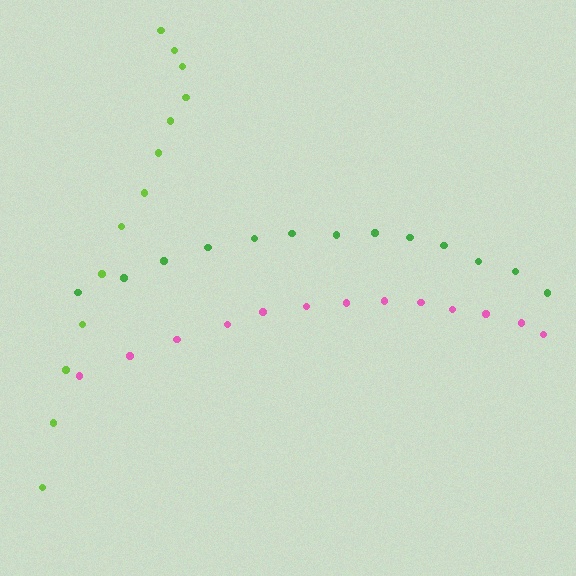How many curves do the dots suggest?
There are 3 distinct paths.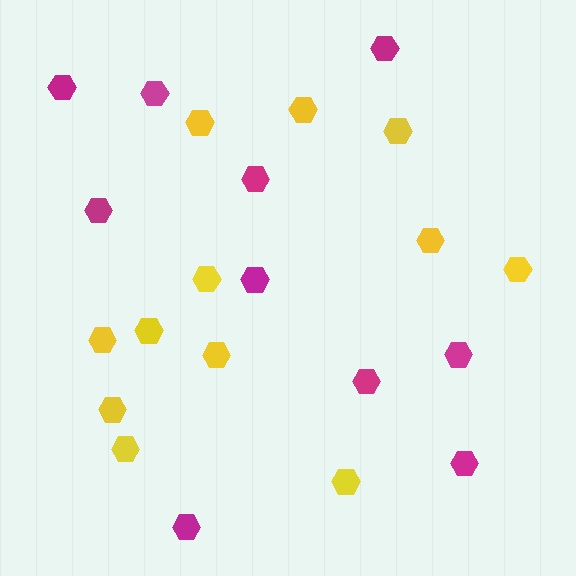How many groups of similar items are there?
There are 2 groups: one group of magenta hexagons (10) and one group of yellow hexagons (12).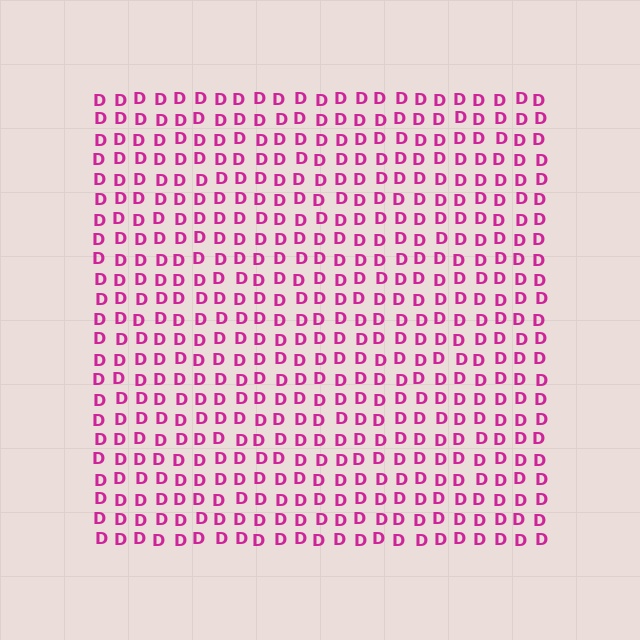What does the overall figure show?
The overall figure shows a square.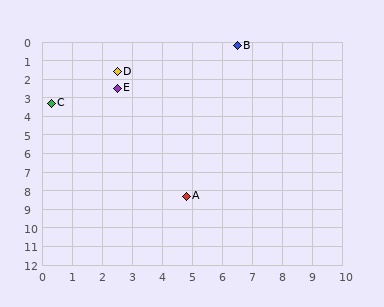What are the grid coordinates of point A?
Point A is at approximately (4.8, 8.3).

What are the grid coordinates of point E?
Point E is at approximately (2.5, 2.5).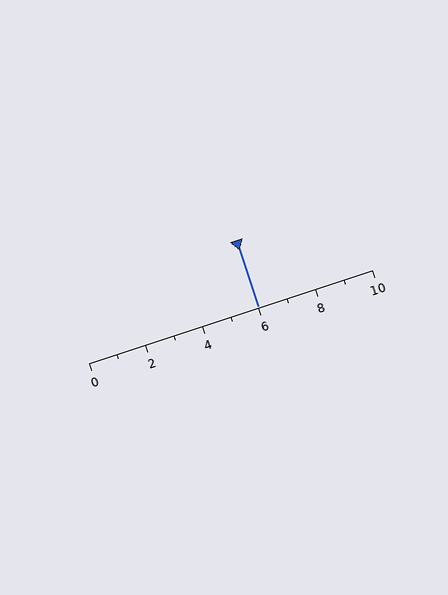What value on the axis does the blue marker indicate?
The marker indicates approximately 6.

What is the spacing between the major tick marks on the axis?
The major ticks are spaced 2 apart.